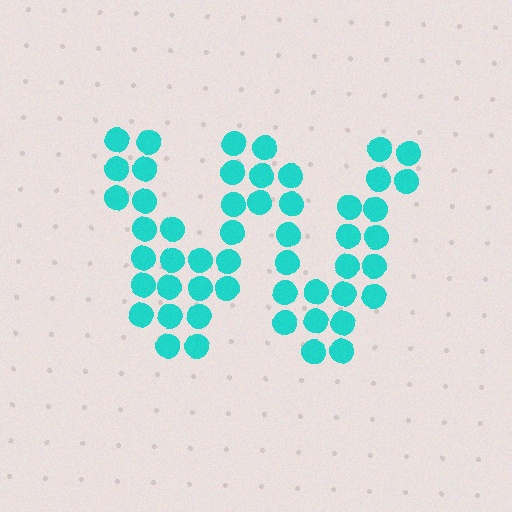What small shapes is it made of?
It is made of small circles.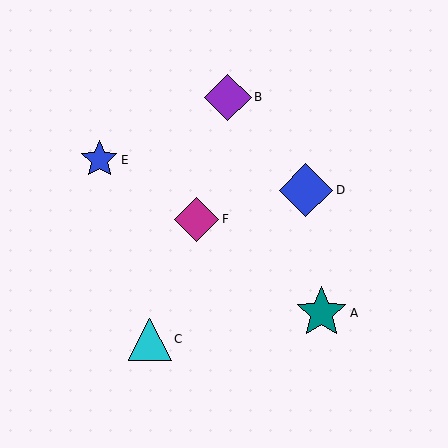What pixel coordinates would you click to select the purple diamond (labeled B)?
Click at (228, 97) to select the purple diamond B.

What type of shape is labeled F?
Shape F is a magenta diamond.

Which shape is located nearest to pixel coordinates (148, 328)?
The cyan triangle (labeled C) at (150, 339) is nearest to that location.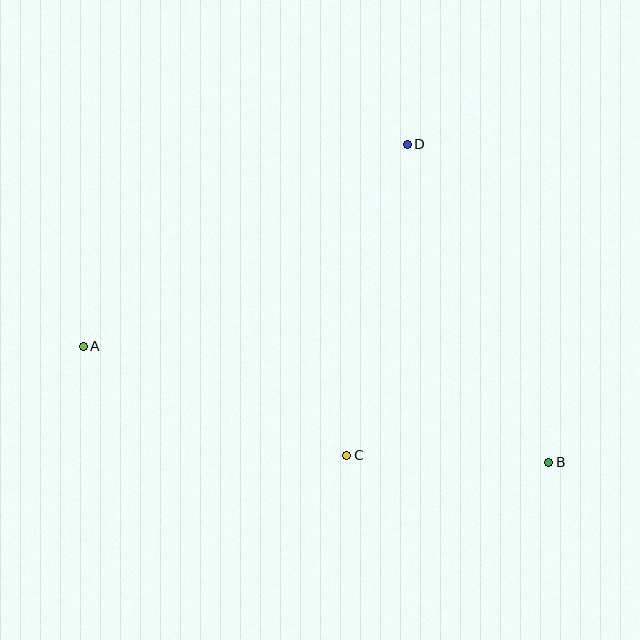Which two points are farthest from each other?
Points A and B are farthest from each other.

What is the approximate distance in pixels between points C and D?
The distance between C and D is approximately 317 pixels.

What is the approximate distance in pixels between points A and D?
The distance between A and D is approximately 382 pixels.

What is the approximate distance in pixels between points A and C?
The distance between A and C is approximately 285 pixels.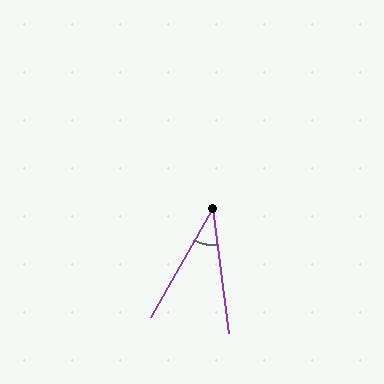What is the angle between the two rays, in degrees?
Approximately 37 degrees.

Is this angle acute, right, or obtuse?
It is acute.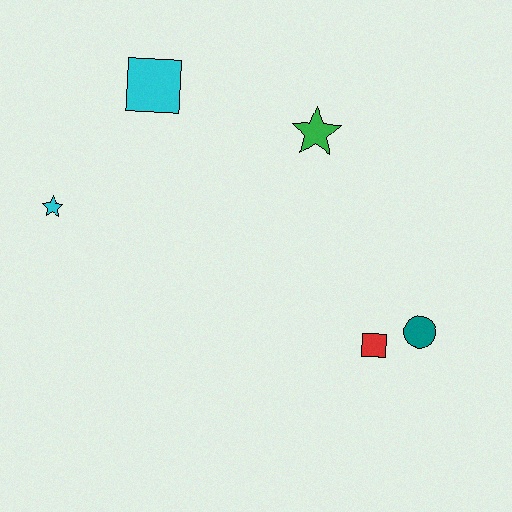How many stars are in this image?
There are 2 stars.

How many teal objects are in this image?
There is 1 teal object.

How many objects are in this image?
There are 5 objects.